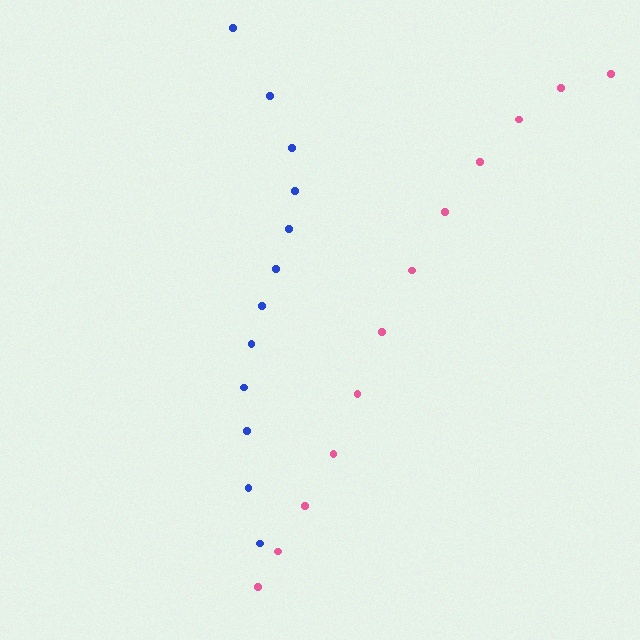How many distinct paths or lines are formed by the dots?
There are 2 distinct paths.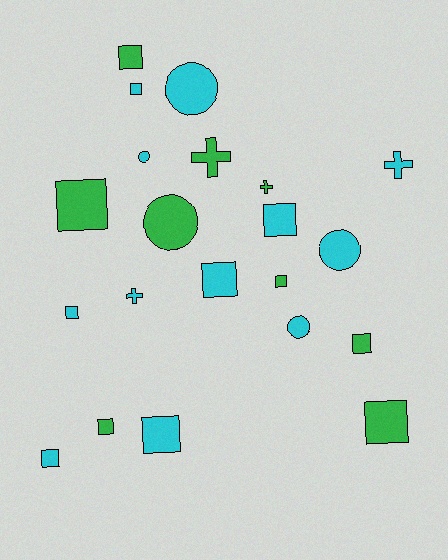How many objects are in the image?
There are 21 objects.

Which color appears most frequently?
Cyan, with 12 objects.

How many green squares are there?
There are 6 green squares.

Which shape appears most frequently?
Square, with 12 objects.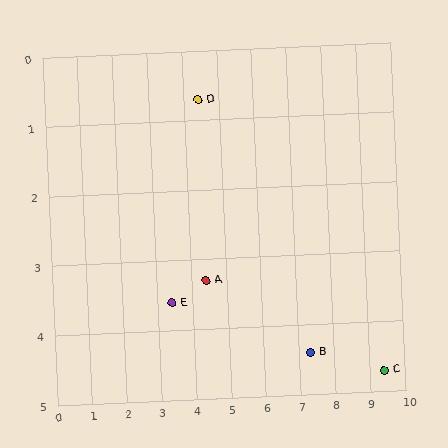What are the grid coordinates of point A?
Point A is at approximately (4.4, 3.3).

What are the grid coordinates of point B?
Point B is at approximately (7.3, 4.4).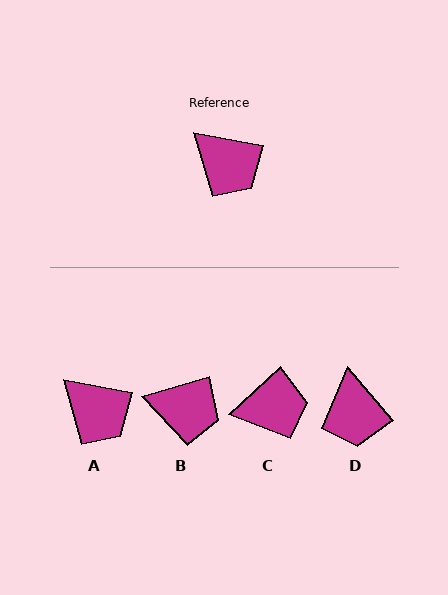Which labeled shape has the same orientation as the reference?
A.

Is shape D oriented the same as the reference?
No, it is off by about 39 degrees.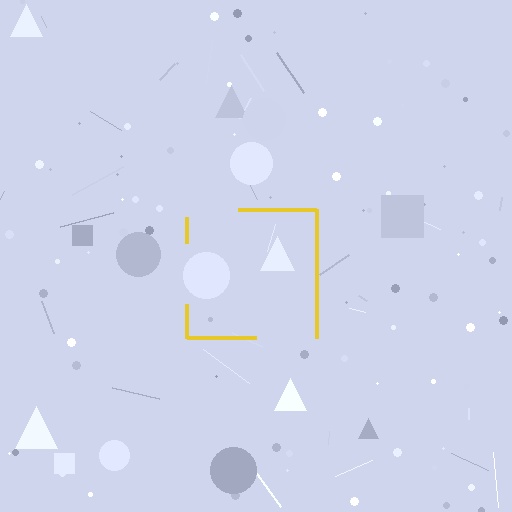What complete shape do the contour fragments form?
The contour fragments form a square.